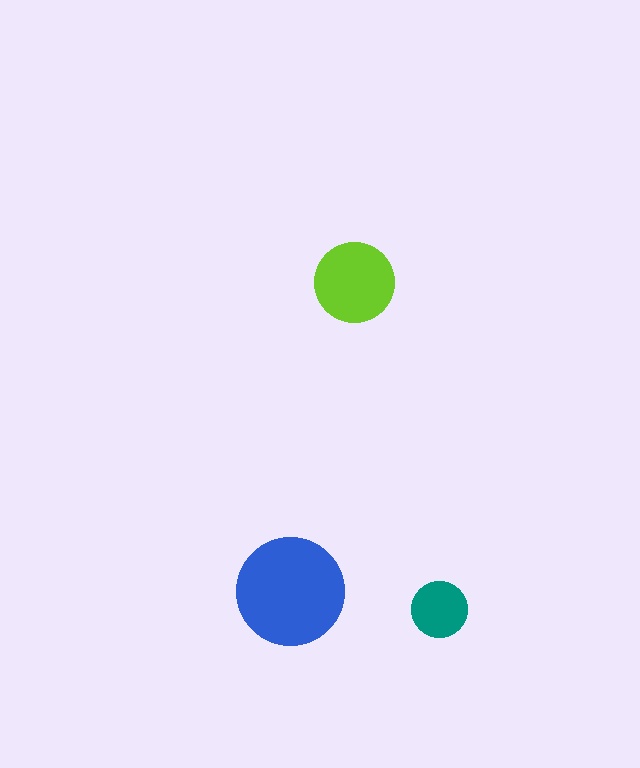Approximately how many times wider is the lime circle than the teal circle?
About 1.5 times wider.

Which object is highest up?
The lime circle is topmost.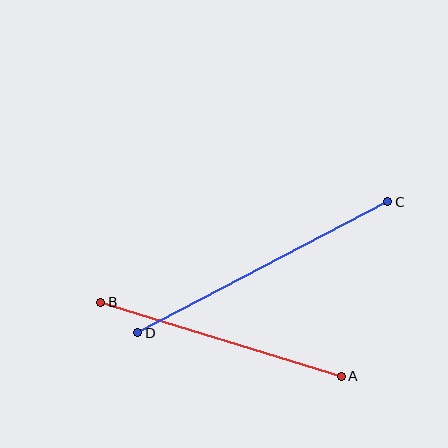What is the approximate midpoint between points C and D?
The midpoint is at approximately (263, 267) pixels.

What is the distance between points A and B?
The distance is approximately 252 pixels.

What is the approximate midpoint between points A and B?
The midpoint is at approximately (221, 339) pixels.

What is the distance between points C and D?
The distance is approximately 283 pixels.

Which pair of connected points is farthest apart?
Points C and D are farthest apart.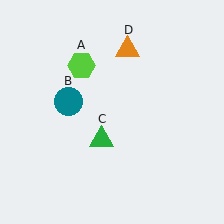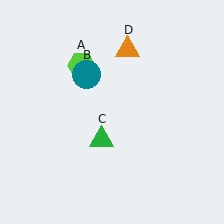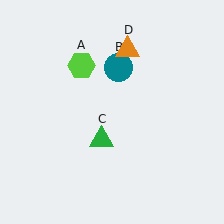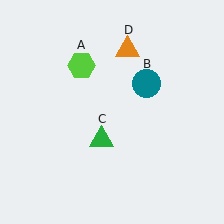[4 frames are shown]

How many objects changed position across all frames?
1 object changed position: teal circle (object B).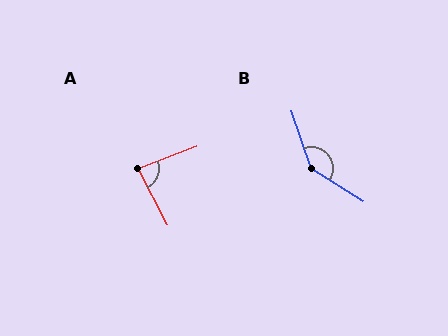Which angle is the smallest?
A, at approximately 83 degrees.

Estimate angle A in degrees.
Approximately 83 degrees.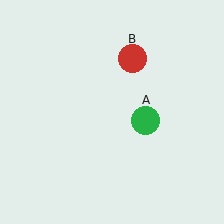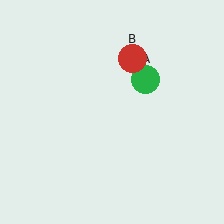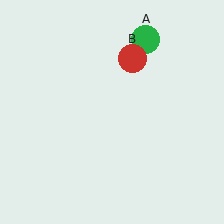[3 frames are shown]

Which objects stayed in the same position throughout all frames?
Red circle (object B) remained stationary.